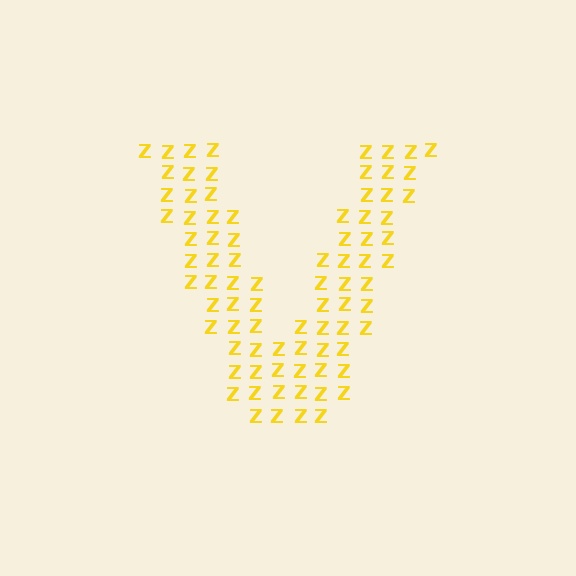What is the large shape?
The large shape is the letter V.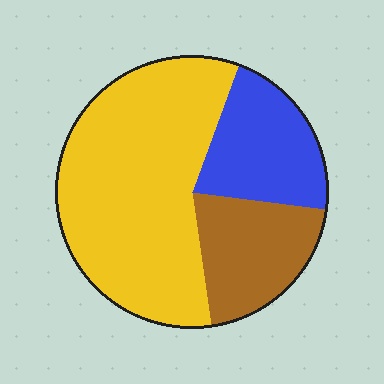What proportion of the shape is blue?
Blue takes up about one fifth (1/5) of the shape.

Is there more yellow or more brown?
Yellow.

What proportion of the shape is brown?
Brown covers 20% of the shape.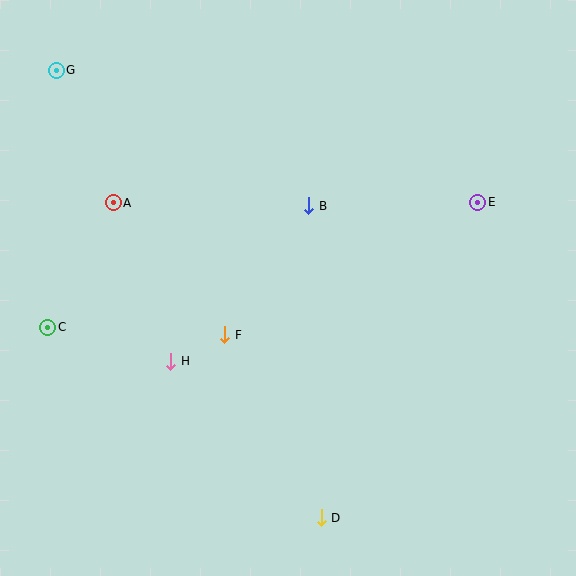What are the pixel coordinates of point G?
Point G is at (56, 70).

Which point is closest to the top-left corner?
Point G is closest to the top-left corner.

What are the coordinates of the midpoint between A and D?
The midpoint between A and D is at (217, 360).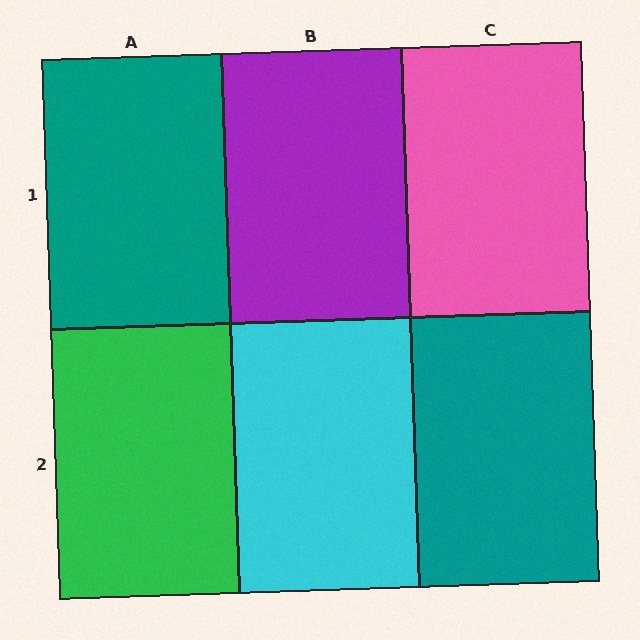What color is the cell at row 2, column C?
Teal.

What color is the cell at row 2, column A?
Green.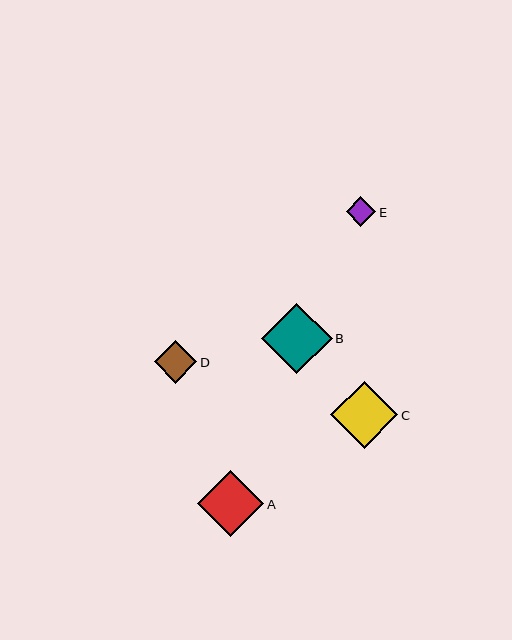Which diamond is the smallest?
Diamond E is the smallest with a size of approximately 30 pixels.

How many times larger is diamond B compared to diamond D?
Diamond B is approximately 1.7 times the size of diamond D.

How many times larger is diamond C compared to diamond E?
Diamond C is approximately 2.3 times the size of diamond E.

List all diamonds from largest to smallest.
From largest to smallest: B, C, A, D, E.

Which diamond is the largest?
Diamond B is the largest with a size of approximately 71 pixels.